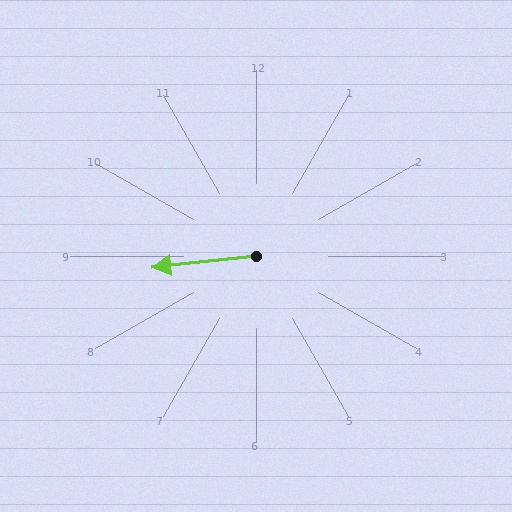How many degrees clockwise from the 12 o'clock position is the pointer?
Approximately 264 degrees.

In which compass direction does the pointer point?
West.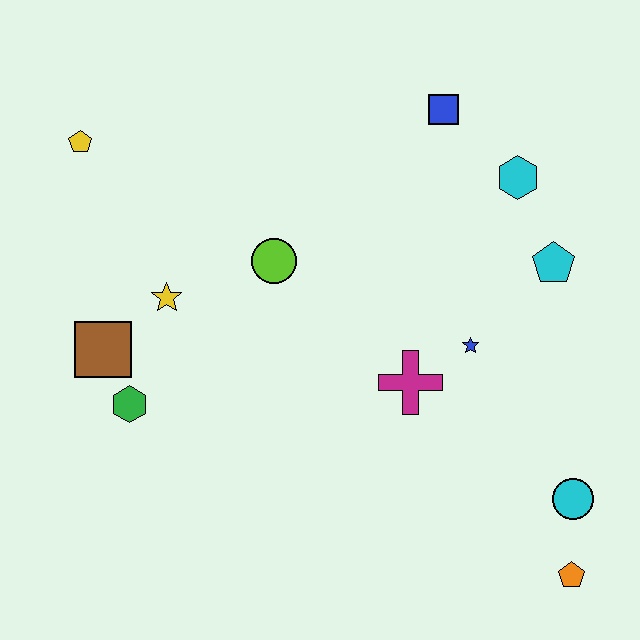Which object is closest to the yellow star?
The brown square is closest to the yellow star.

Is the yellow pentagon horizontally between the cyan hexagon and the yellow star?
No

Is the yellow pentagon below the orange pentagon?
No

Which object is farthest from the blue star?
The yellow pentagon is farthest from the blue star.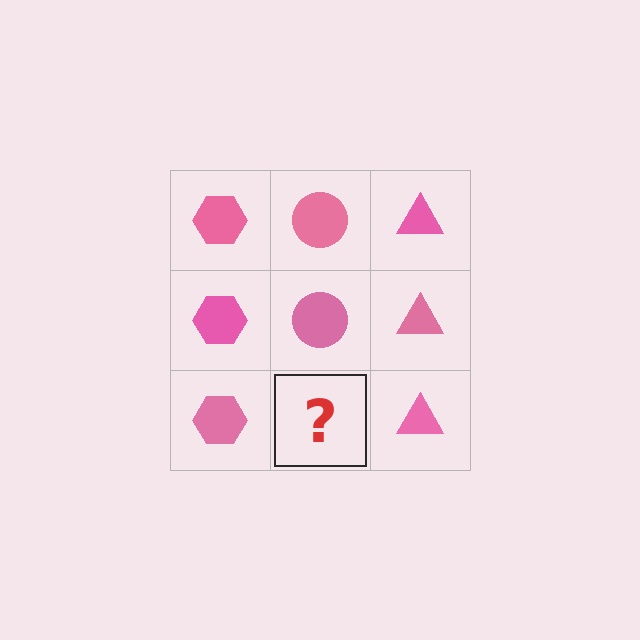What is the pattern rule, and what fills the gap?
The rule is that each column has a consistent shape. The gap should be filled with a pink circle.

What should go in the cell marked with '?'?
The missing cell should contain a pink circle.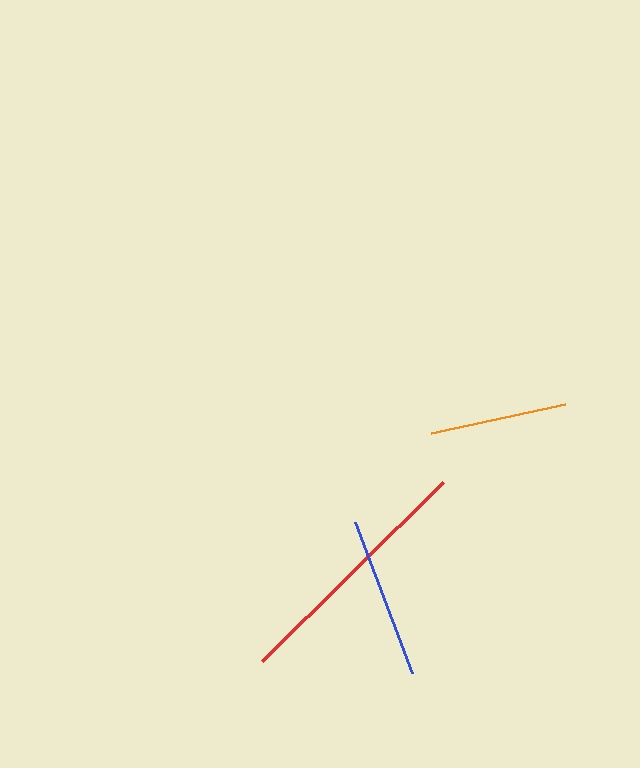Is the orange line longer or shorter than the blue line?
The blue line is longer than the orange line.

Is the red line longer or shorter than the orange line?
The red line is longer than the orange line.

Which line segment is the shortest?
The orange line is the shortest at approximately 137 pixels.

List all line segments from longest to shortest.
From longest to shortest: red, blue, orange.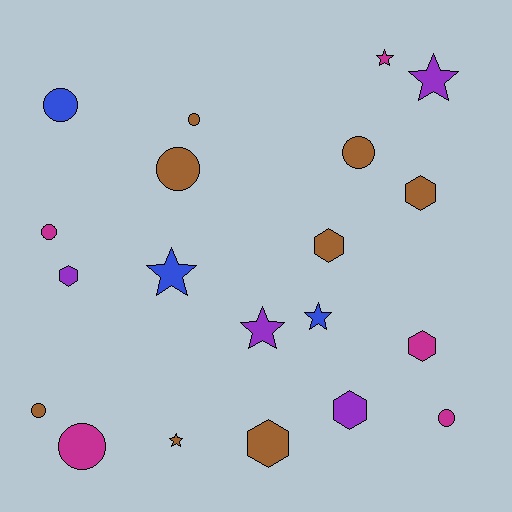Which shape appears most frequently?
Circle, with 8 objects.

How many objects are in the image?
There are 20 objects.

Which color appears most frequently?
Brown, with 8 objects.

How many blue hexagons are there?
There are no blue hexagons.